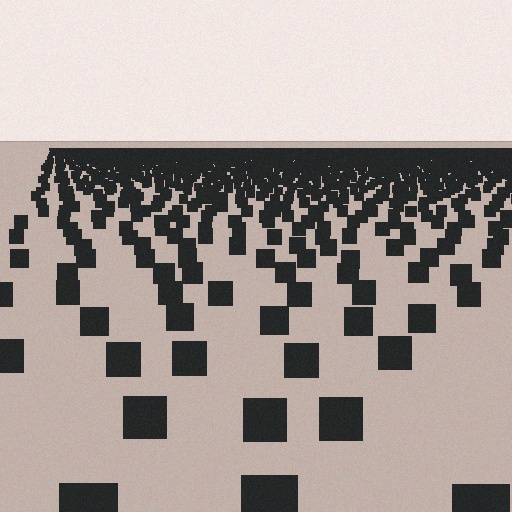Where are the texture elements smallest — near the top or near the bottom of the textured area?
Near the top.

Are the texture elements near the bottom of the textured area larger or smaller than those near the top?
Larger. Near the bottom, elements are closer to the viewer and appear at a bigger on-screen size.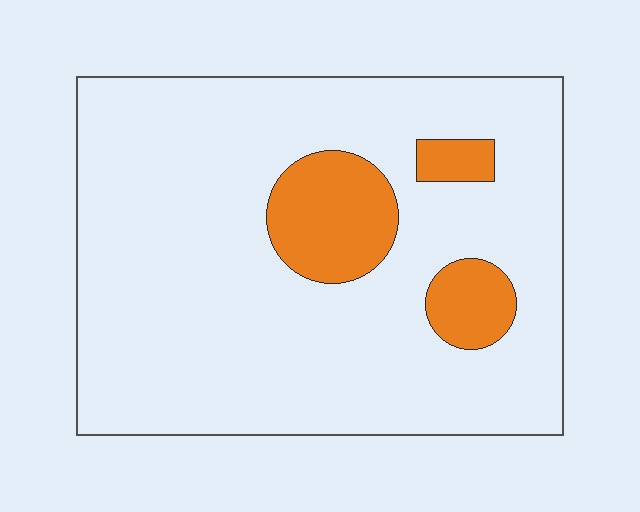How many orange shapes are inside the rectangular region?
3.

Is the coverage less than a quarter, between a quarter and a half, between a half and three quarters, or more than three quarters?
Less than a quarter.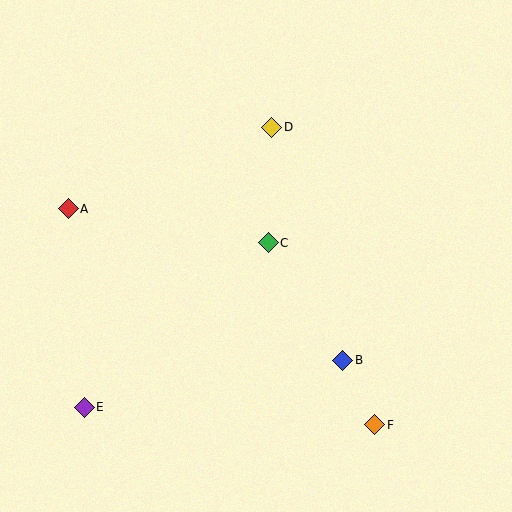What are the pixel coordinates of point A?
Point A is at (68, 209).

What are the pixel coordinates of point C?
Point C is at (268, 243).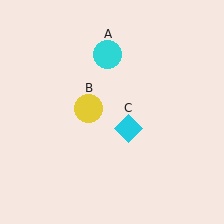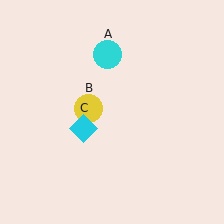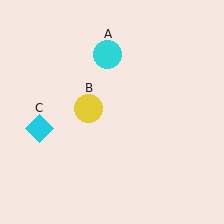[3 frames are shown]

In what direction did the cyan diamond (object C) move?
The cyan diamond (object C) moved left.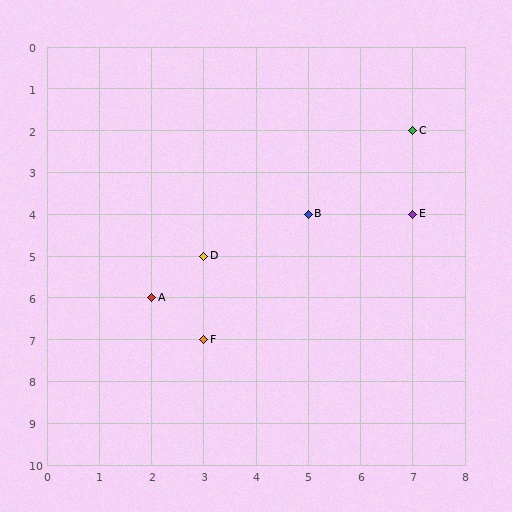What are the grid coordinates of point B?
Point B is at grid coordinates (5, 4).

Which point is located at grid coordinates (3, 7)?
Point F is at (3, 7).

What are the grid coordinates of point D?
Point D is at grid coordinates (3, 5).